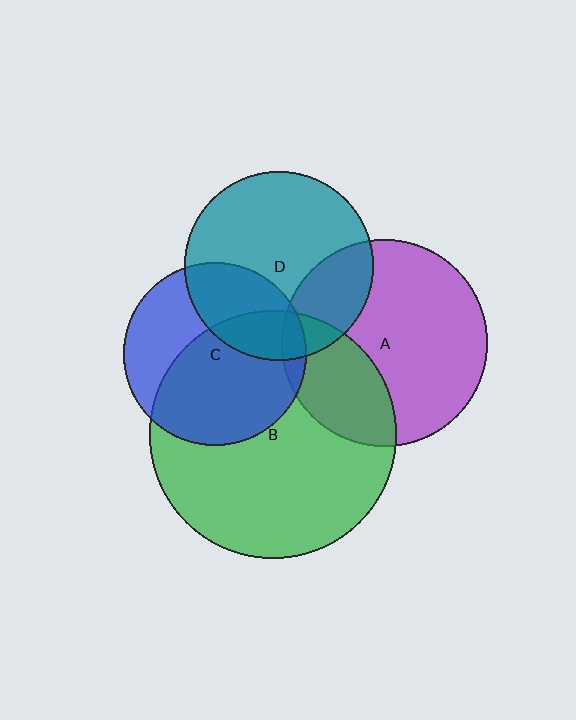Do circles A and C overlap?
Yes.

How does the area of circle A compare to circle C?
Approximately 1.3 times.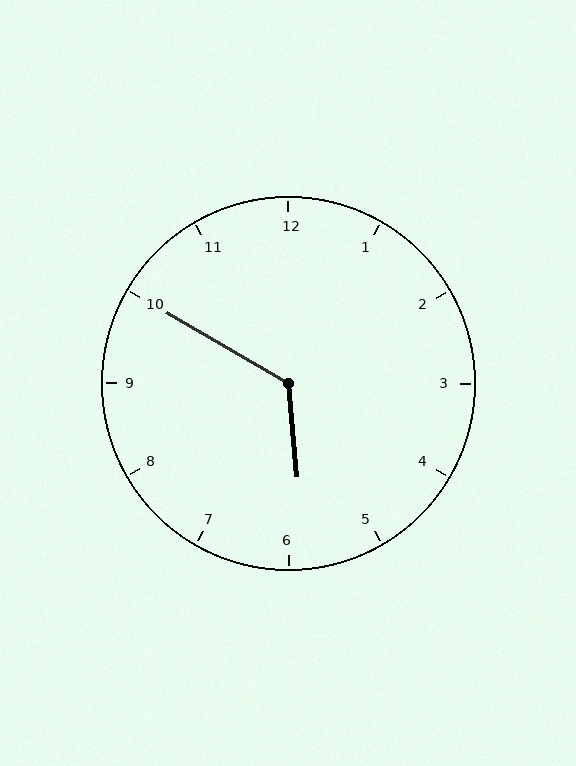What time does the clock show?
5:50.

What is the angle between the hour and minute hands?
Approximately 125 degrees.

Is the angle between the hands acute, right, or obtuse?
It is obtuse.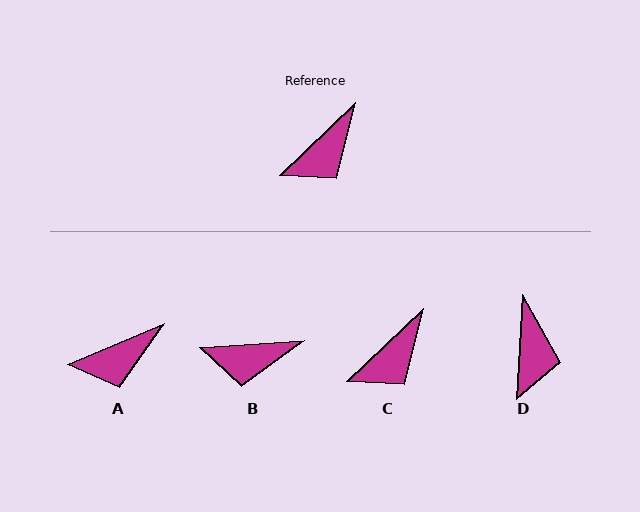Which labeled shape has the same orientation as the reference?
C.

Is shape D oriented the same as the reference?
No, it is off by about 43 degrees.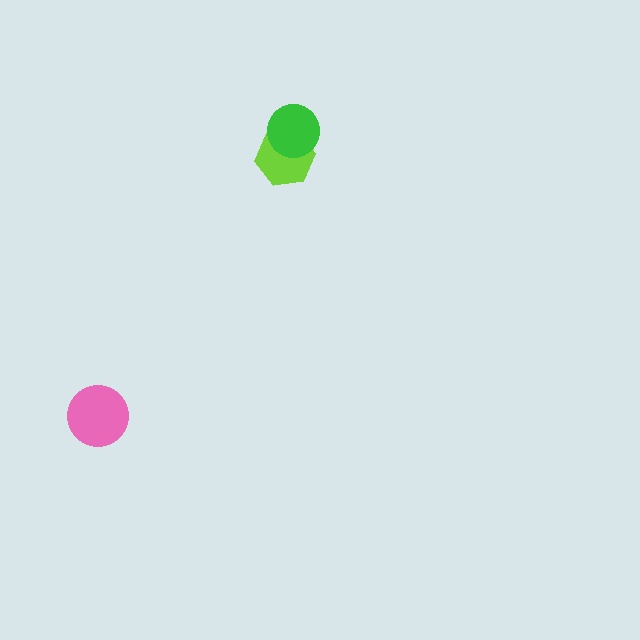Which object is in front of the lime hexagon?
The green circle is in front of the lime hexagon.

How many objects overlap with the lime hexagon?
1 object overlaps with the lime hexagon.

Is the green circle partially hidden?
No, no other shape covers it.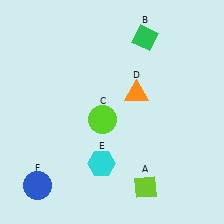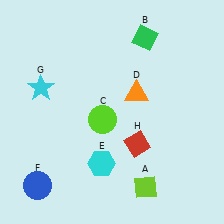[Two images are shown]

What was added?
A cyan star (G), a red diamond (H) were added in Image 2.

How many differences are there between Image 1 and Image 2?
There are 2 differences between the two images.